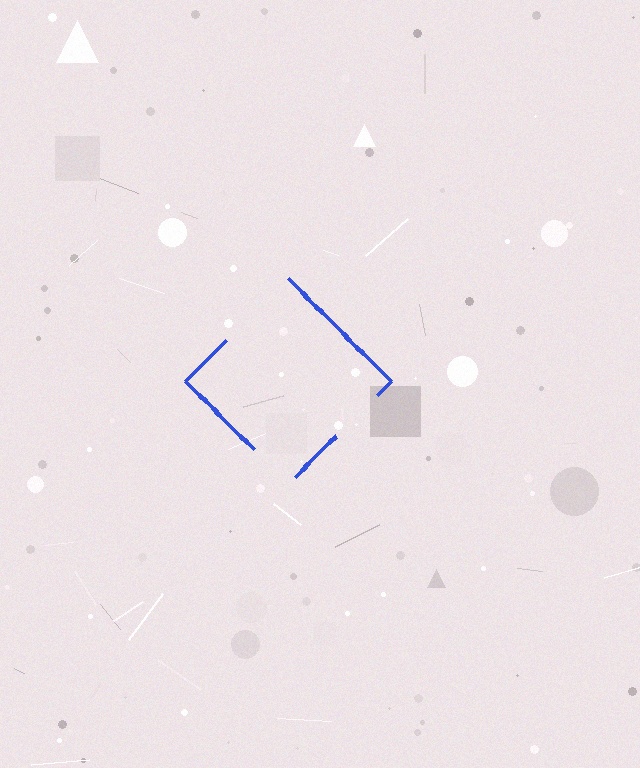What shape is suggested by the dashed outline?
The dashed outline suggests a diamond.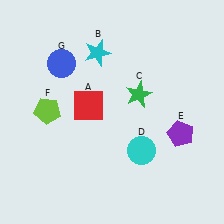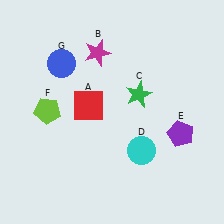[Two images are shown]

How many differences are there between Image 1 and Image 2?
There is 1 difference between the two images.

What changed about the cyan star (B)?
In Image 1, B is cyan. In Image 2, it changed to magenta.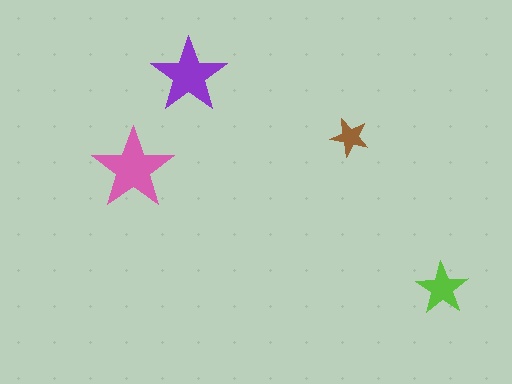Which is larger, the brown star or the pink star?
The pink one.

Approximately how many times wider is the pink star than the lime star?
About 1.5 times wider.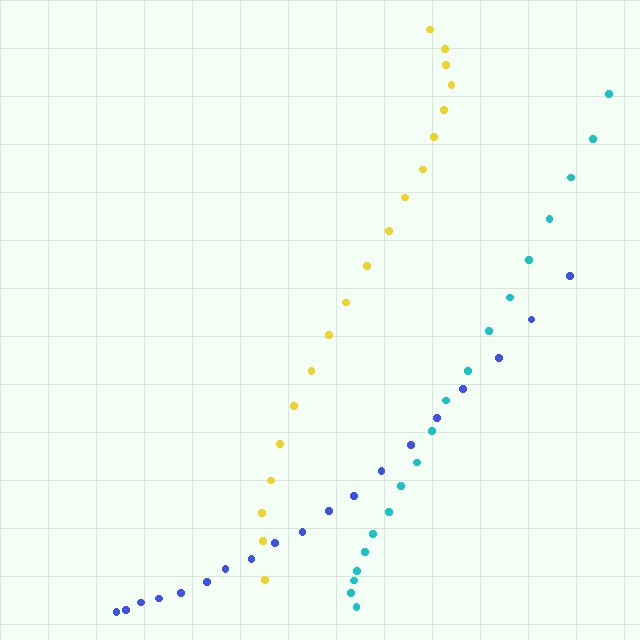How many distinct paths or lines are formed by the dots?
There are 3 distinct paths.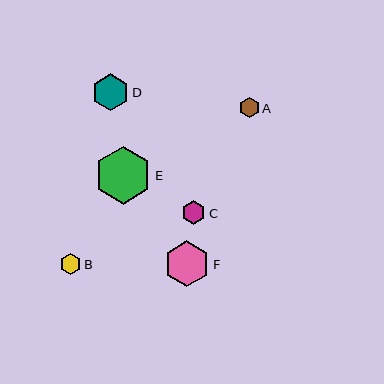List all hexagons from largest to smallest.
From largest to smallest: E, F, D, C, B, A.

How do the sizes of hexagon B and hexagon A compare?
Hexagon B and hexagon A are approximately the same size.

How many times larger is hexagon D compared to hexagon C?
Hexagon D is approximately 1.5 times the size of hexagon C.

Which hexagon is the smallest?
Hexagon A is the smallest with a size of approximately 20 pixels.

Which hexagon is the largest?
Hexagon E is the largest with a size of approximately 58 pixels.